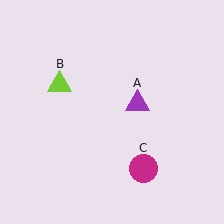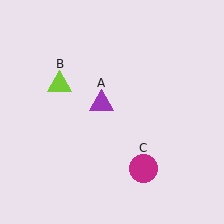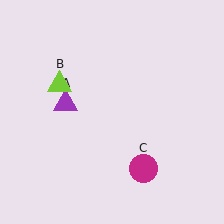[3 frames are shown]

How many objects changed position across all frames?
1 object changed position: purple triangle (object A).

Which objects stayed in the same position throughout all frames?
Lime triangle (object B) and magenta circle (object C) remained stationary.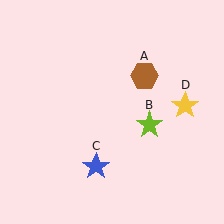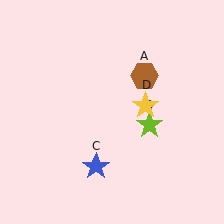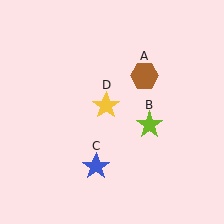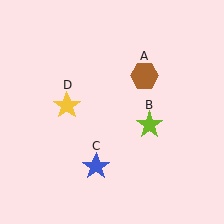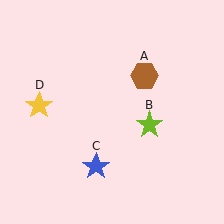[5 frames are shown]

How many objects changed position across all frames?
1 object changed position: yellow star (object D).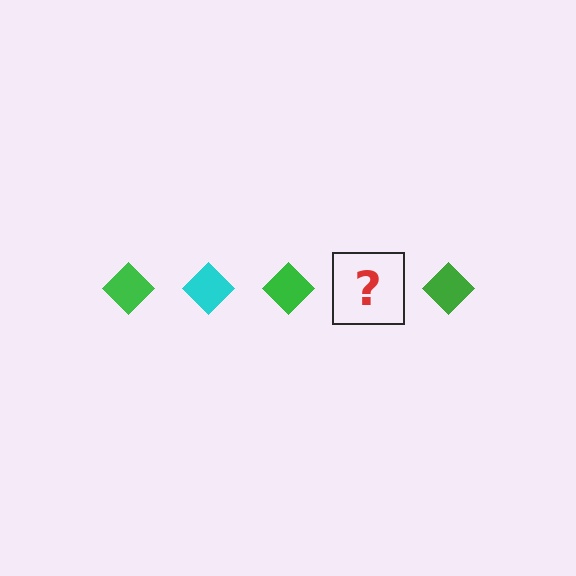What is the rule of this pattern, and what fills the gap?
The rule is that the pattern cycles through green, cyan diamonds. The gap should be filled with a cyan diamond.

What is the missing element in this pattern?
The missing element is a cyan diamond.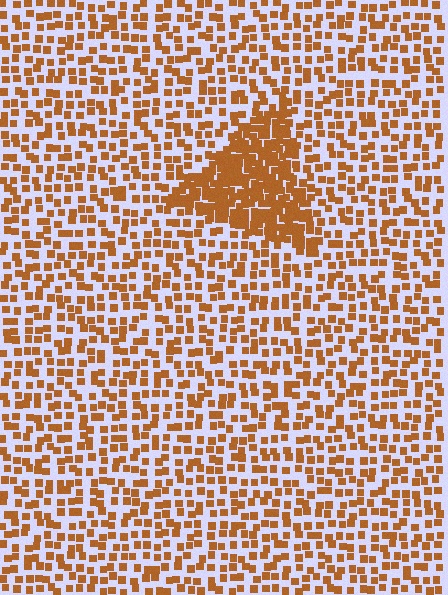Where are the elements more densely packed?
The elements are more densely packed inside the triangle boundary.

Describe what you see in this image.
The image contains small brown elements arranged at two different densities. A triangle-shaped region is visible where the elements are more densely packed than the surrounding area.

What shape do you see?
I see a triangle.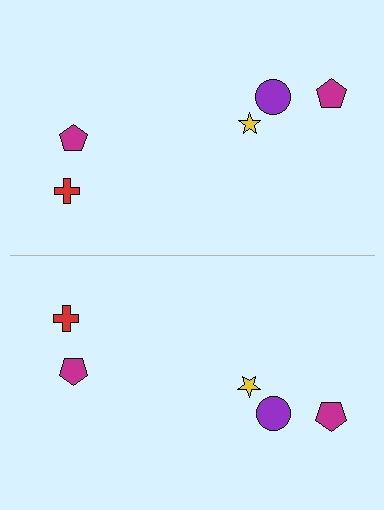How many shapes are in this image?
There are 10 shapes in this image.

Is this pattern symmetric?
Yes, this pattern has bilateral (reflection) symmetry.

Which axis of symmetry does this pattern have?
The pattern has a horizontal axis of symmetry running through the center of the image.